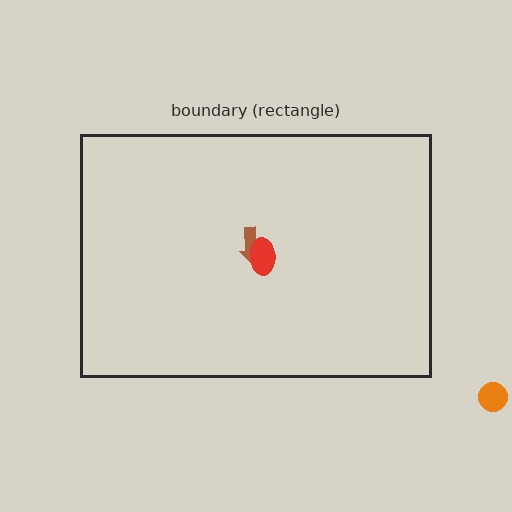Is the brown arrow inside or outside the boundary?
Inside.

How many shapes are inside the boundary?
2 inside, 1 outside.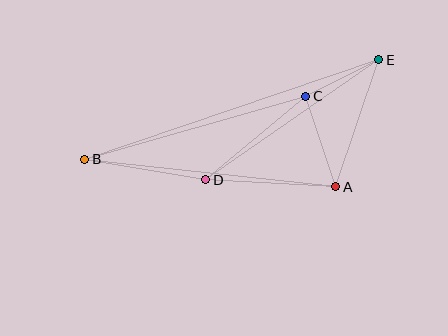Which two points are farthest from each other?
Points B and E are farthest from each other.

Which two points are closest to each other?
Points C and E are closest to each other.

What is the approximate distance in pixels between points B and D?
The distance between B and D is approximately 123 pixels.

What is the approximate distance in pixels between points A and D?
The distance between A and D is approximately 130 pixels.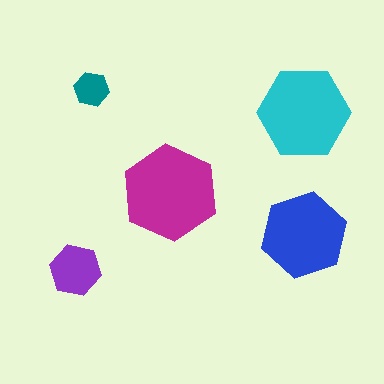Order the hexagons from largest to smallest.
the magenta one, the cyan one, the blue one, the purple one, the teal one.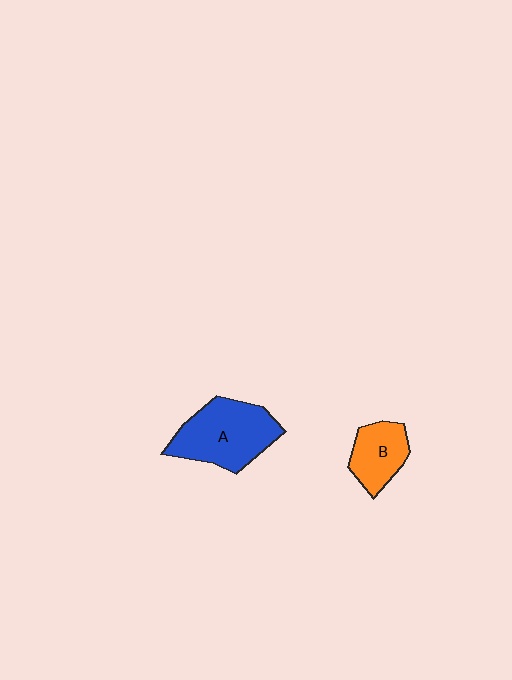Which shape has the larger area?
Shape A (blue).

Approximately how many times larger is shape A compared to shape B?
Approximately 1.8 times.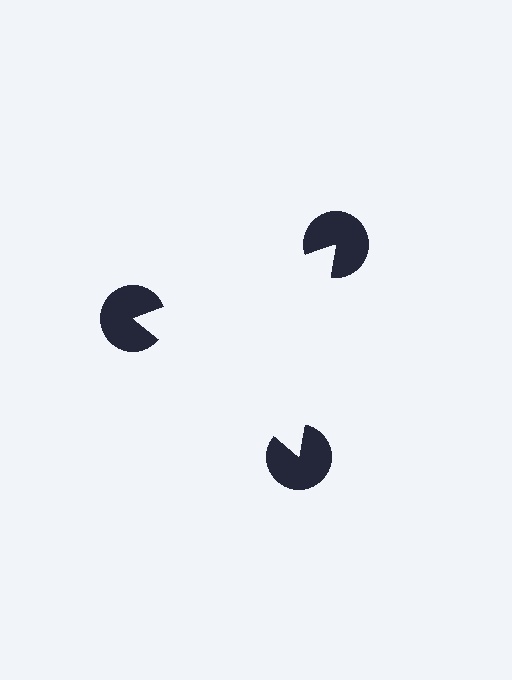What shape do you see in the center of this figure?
An illusory triangle — its edges are inferred from the aligned wedge cuts in the pac-man discs, not physically drawn.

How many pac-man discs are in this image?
There are 3 — one at each vertex of the illusory triangle.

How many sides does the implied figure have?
3 sides.